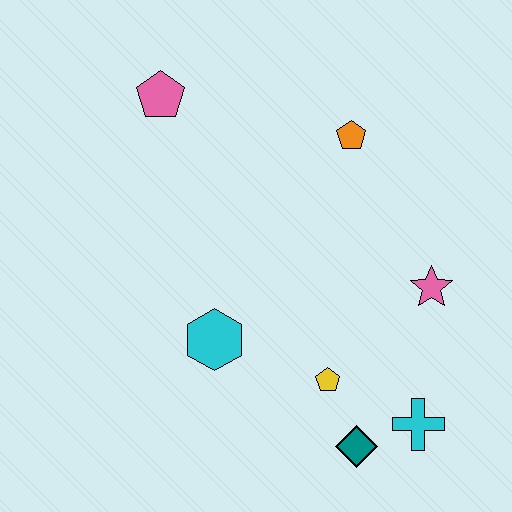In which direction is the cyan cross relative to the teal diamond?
The cyan cross is to the right of the teal diamond.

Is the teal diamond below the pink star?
Yes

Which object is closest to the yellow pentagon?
The teal diamond is closest to the yellow pentagon.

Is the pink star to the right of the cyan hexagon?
Yes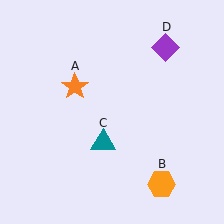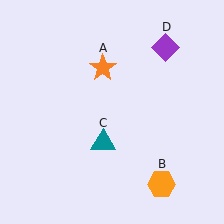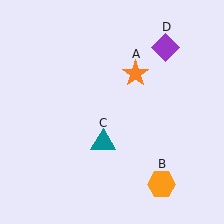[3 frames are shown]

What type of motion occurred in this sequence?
The orange star (object A) rotated clockwise around the center of the scene.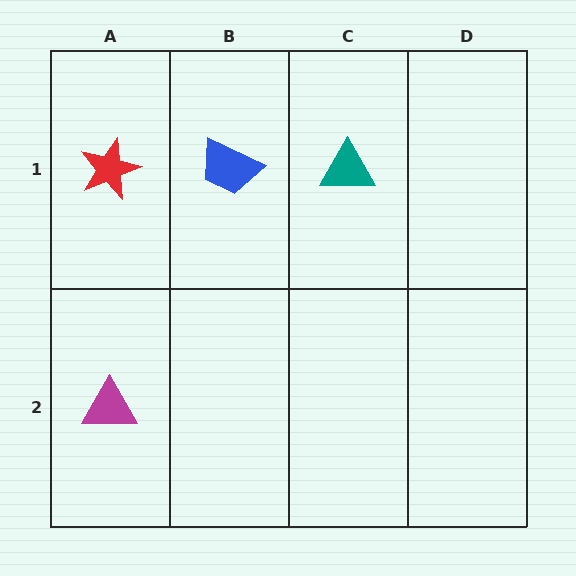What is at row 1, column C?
A teal triangle.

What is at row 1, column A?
A red star.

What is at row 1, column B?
A blue trapezoid.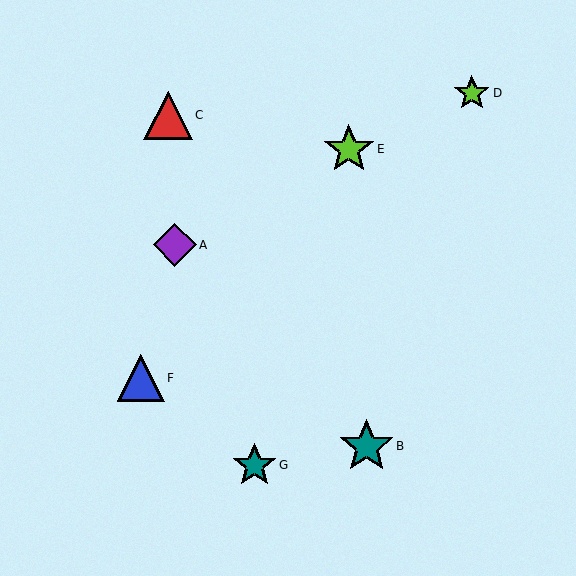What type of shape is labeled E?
Shape E is a lime star.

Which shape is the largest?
The teal star (labeled B) is the largest.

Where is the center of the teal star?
The center of the teal star is at (367, 446).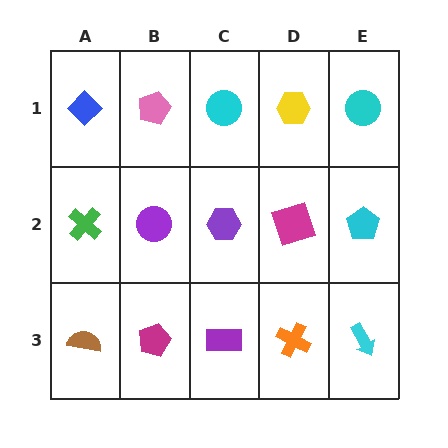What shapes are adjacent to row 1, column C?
A purple hexagon (row 2, column C), a pink pentagon (row 1, column B), a yellow hexagon (row 1, column D).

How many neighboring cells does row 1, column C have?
3.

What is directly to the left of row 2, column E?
A magenta square.